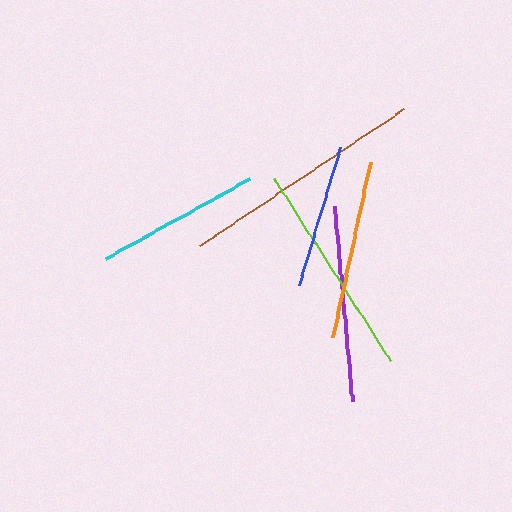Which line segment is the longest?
The brown line is the longest at approximately 246 pixels.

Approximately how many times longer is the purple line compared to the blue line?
The purple line is approximately 1.4 times the length of the blue line.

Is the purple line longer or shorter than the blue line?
The purple line is longer than the blue line.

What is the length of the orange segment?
The orange segment is approximately 179 pixels long.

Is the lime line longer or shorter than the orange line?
The lime line is longer than the orange line.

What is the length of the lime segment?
The lime segment is approximately 217 pixels long.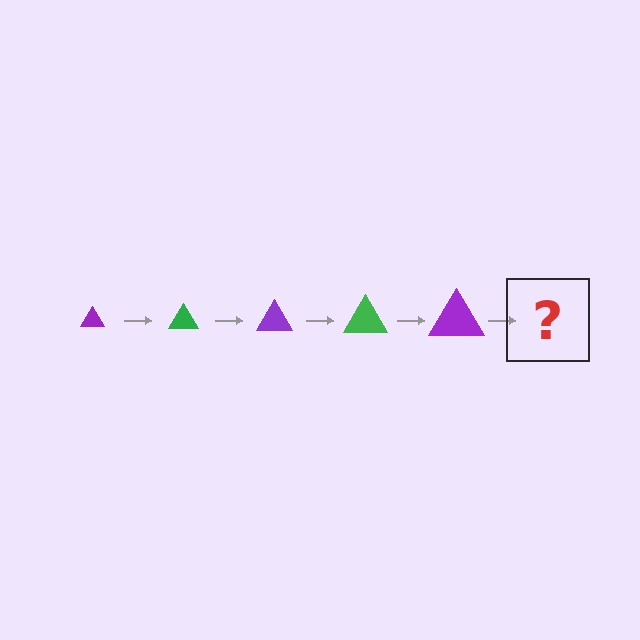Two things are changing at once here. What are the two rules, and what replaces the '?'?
The two rules are that the triangle grows larger each step and the color cycles through purple and green. The '?' should be a green triangle, larger than the previous one.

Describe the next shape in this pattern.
It should be a green triangle, larger than the previous one.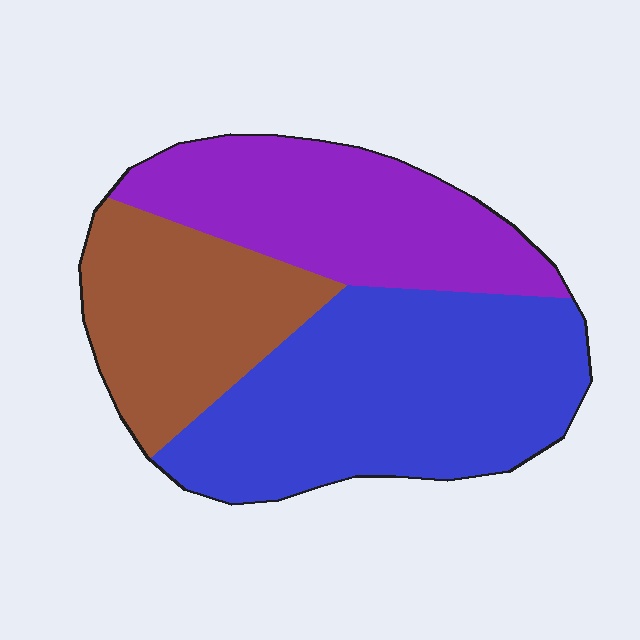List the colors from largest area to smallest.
From largest to smallest: blue, purple, brown.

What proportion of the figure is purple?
Purple takes up between a quarter and a half of the figure.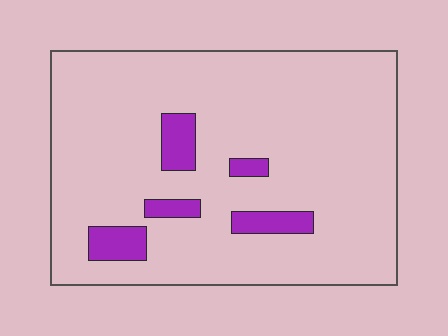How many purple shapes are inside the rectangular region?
5.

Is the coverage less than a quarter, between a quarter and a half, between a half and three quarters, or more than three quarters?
Less than a quarter.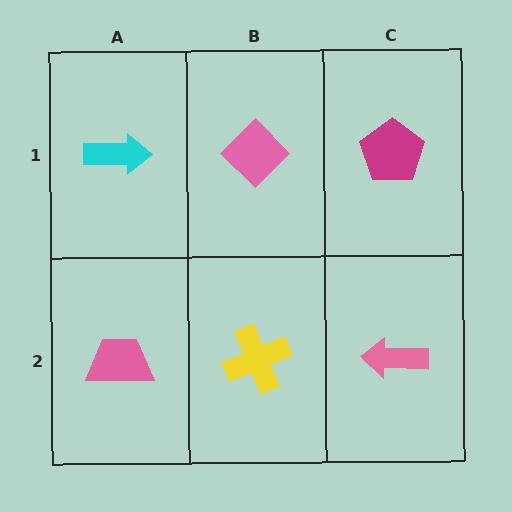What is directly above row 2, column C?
A magenta pentagon.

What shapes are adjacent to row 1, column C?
A pink arrow (row 2, column C), a pink diamond (row 1, column B).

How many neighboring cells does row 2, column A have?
2.